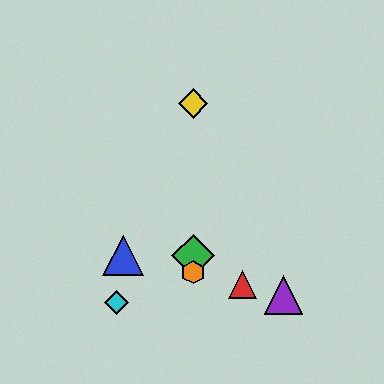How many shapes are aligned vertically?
3 shapes (the green diamond, the yellow diamond, the orange hexagon) are aligned vertically.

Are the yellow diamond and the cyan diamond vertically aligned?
No, the yellow diamond is at x≈193 and the cyan diamond is at x≈116.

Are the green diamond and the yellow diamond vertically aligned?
Yes, both are at x≈193.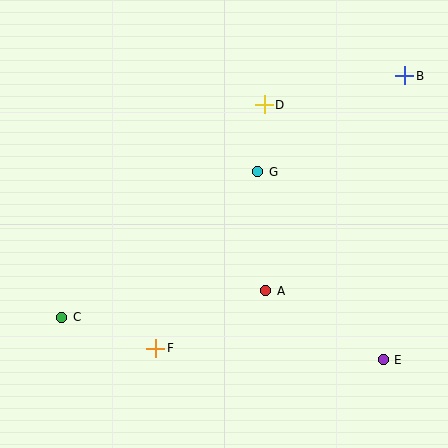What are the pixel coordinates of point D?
Point D is at (264, 105).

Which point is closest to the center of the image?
Point G at (258, 172) is closest to the center.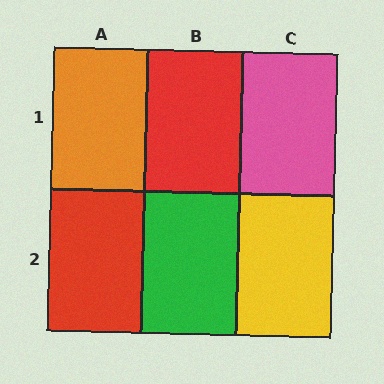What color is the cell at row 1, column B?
Red.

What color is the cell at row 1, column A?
Orange.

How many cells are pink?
1 cell is pink.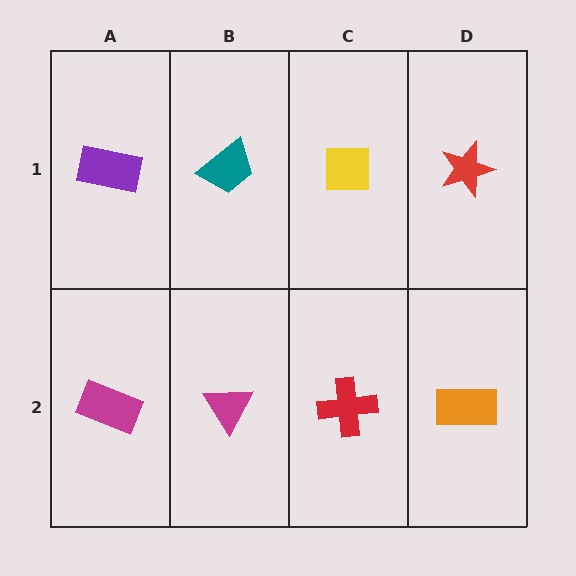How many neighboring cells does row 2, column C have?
3.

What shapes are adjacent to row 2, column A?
A purple rectangle (row 1, column A), a magenta triangle (row 2, column B).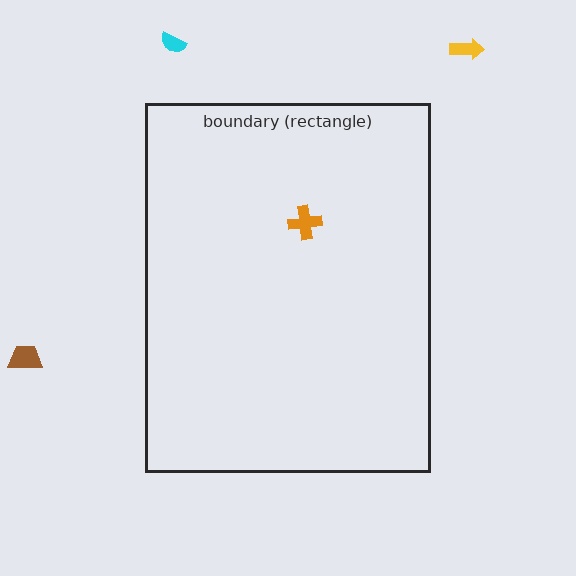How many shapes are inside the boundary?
1 inside, 3 outside.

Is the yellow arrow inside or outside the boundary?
Outside.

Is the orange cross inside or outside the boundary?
Inside.